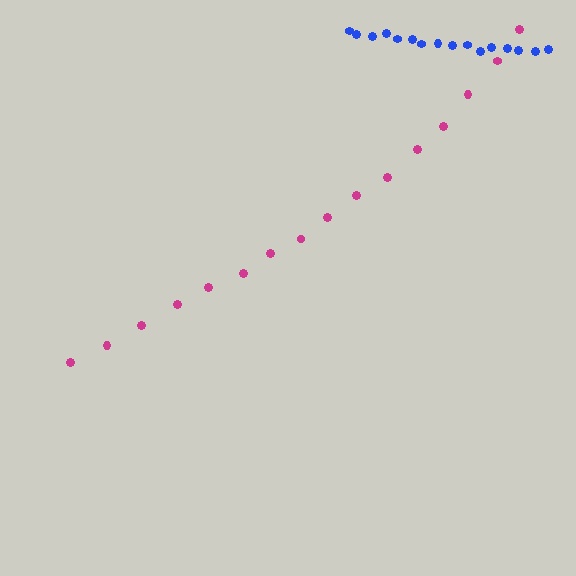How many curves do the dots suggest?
There are 2 distinct paths.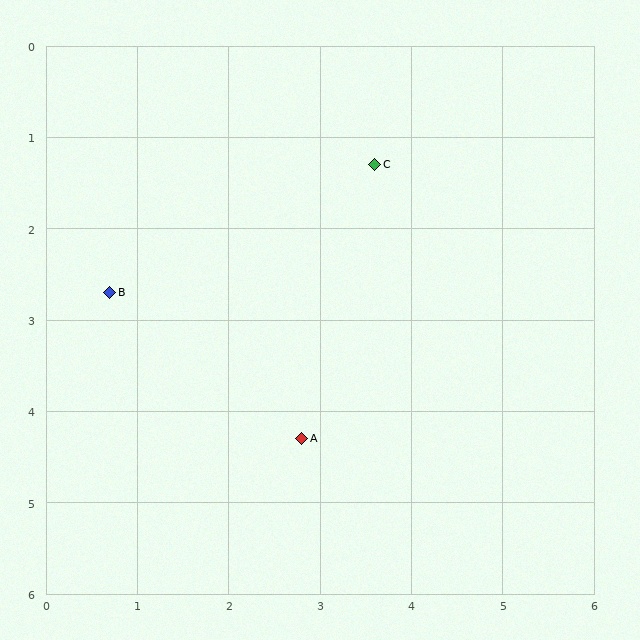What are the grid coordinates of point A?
Point A is at approximately (2.8, 4.3).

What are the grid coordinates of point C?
Point C is at approximately (3.6, 1.3).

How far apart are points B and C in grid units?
Points B and C are about 3.2 grid units apart.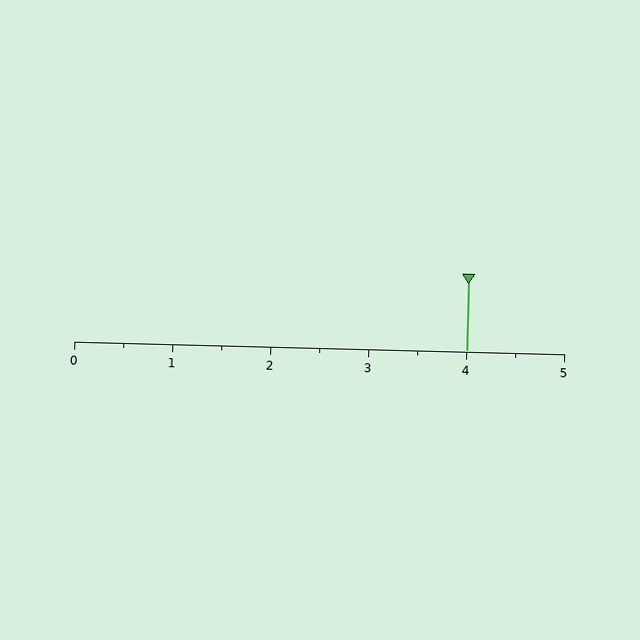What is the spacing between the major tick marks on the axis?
The major ticks are spaced 1 apart.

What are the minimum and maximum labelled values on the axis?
The axis runs from 0 to 5.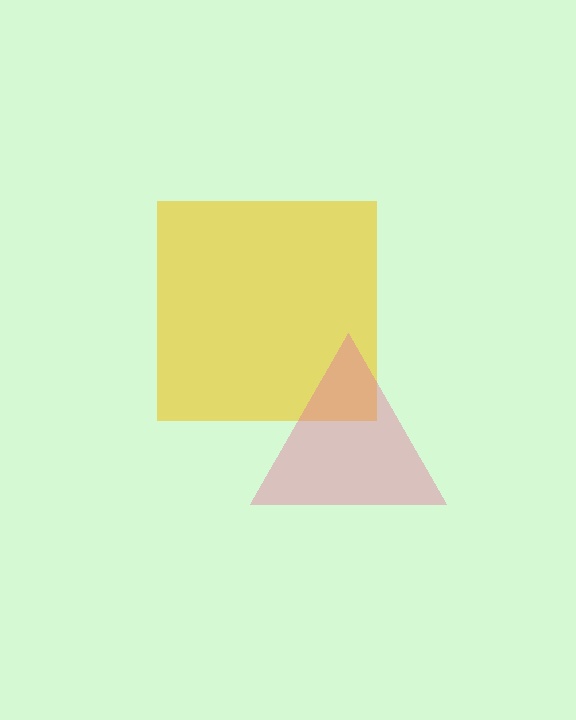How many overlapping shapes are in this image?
There are 2 overlapping shapes in the image.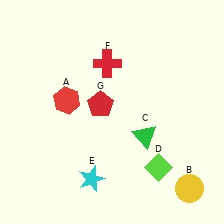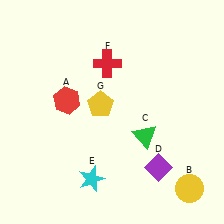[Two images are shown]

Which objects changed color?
D changed from lime to purple. G changed from red to yellow.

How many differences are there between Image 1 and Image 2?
There are 2 differences between the two images.